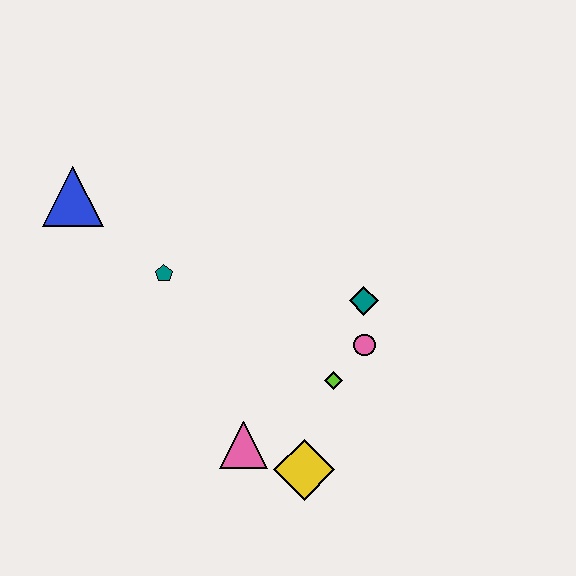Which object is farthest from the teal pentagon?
The yellow diamond is farthest from the teal pentagon.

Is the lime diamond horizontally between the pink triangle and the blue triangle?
No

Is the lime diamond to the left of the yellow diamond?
No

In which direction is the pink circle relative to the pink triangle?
The pink circle is to the right of the pink triangle.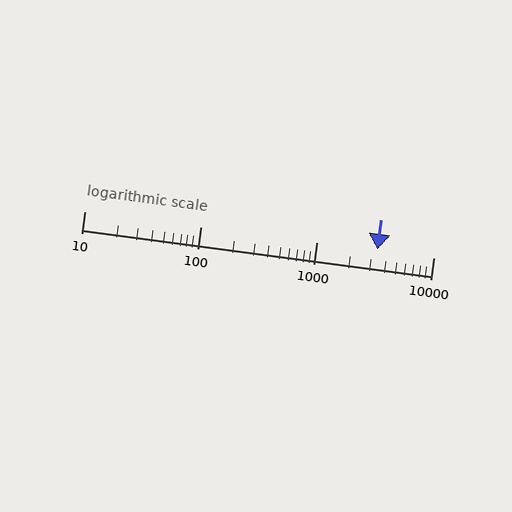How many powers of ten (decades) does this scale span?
The scale spans 3 decades, from 10 to 10000.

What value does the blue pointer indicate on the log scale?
The pointer indicates approximately 3300.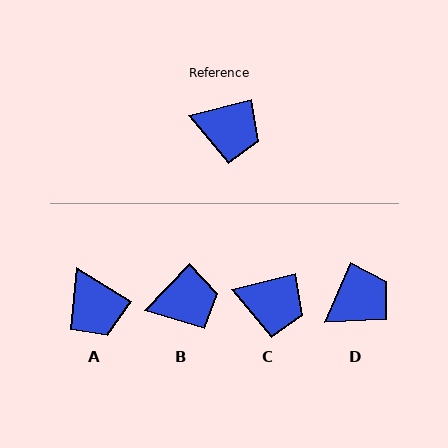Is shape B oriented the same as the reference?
No, it is off by about 33 degrees.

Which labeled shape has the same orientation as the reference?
C.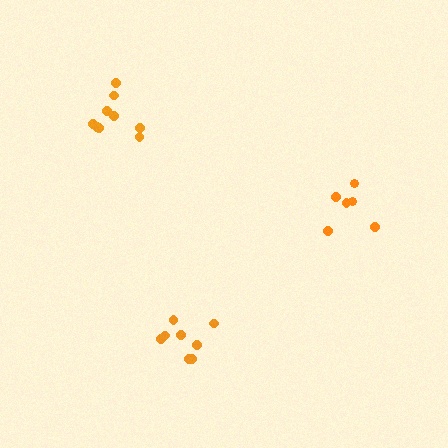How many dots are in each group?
Group 1: 9 dots, Group 2: 6 dots, Group 3: 8 dots (23 total).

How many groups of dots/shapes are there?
There are 3 groups.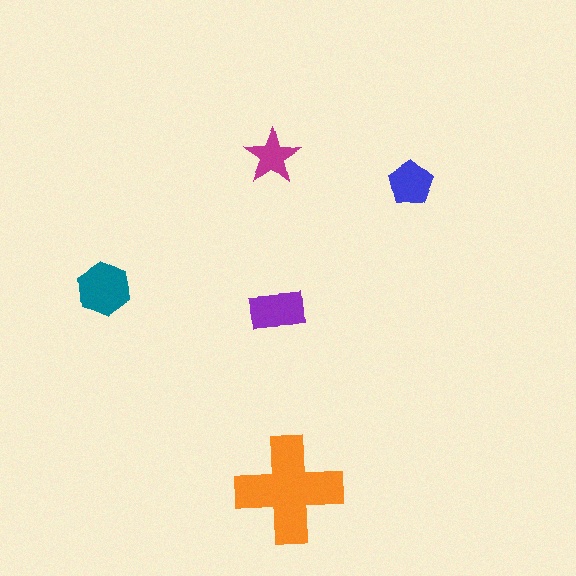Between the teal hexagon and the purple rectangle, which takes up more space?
The teal hexagon.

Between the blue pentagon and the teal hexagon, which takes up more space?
The teal hexagon.